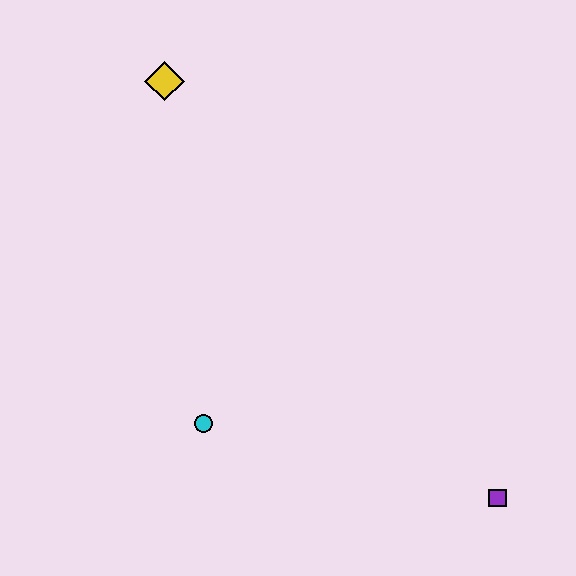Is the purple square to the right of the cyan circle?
Yes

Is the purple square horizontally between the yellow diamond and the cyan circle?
No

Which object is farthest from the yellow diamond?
The purple square is farthest from the yellow diamond.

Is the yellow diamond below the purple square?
No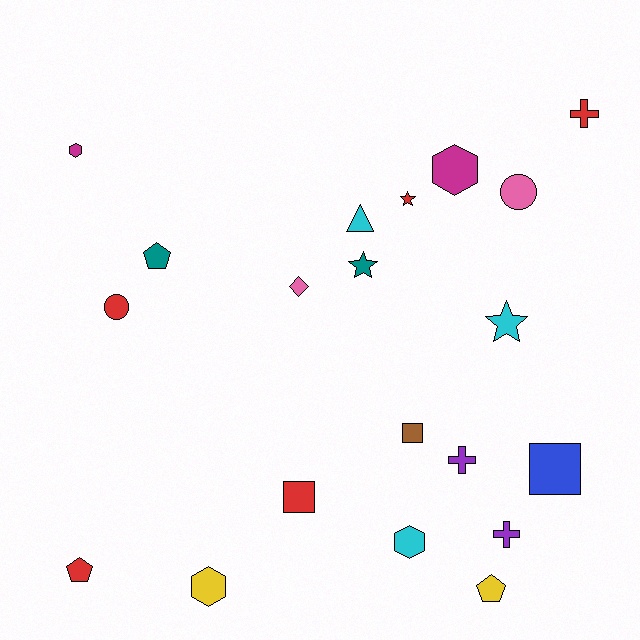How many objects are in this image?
There are 20 objects.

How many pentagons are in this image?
There are 3 pentagons.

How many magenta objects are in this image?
There are 2 magenta objects.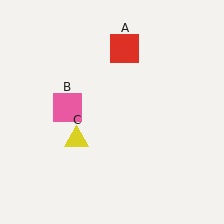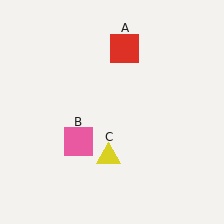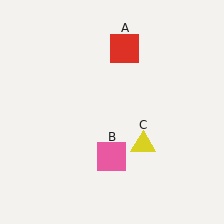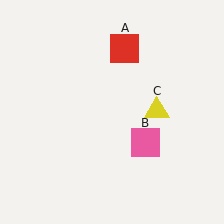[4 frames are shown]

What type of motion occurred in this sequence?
The pink square (object B), yellow triangle (object C) rotated counterclockwise around the center of the scene.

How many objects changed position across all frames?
2 objects changed position: pink square (object B), yellow triangle (object C).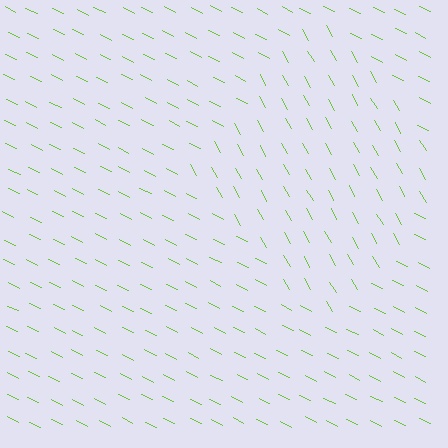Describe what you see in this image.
The image is filled with small lime line segments. A diamond region in the image has lines oriented differently from the surrounding lines, creating a visible texture boundary.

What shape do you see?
I see a diamond.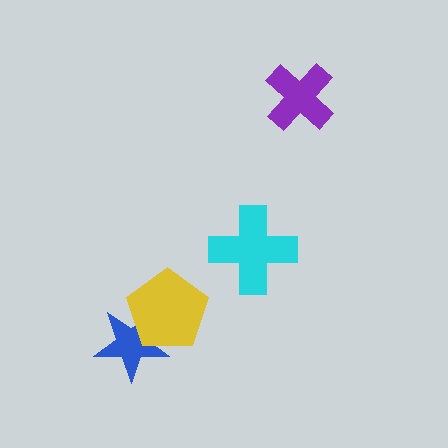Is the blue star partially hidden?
Yes, it is partially covered by another shape.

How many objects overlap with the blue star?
1 object overlaps with the blue star.